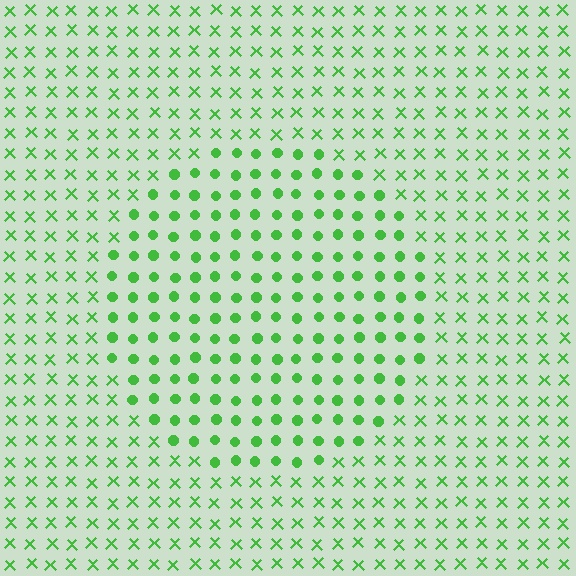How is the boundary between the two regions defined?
The boundary is defined by a change in element shape: circles inside vs. X marks outside. All elements share the same color and spacing.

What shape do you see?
I see a circle.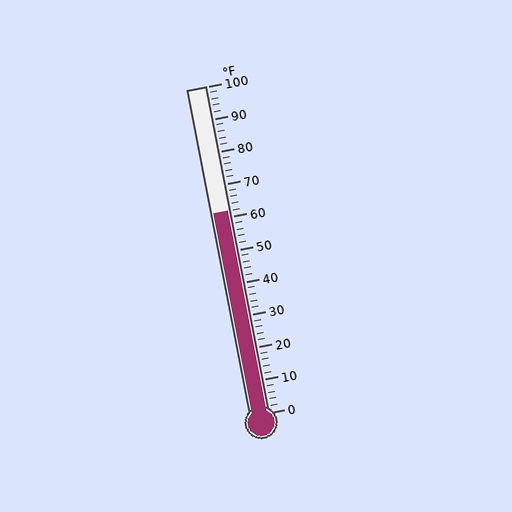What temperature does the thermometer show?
The thermometer shows approximately 62°F.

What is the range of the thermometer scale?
The thermometer scale ranges from 0°F to 100°F.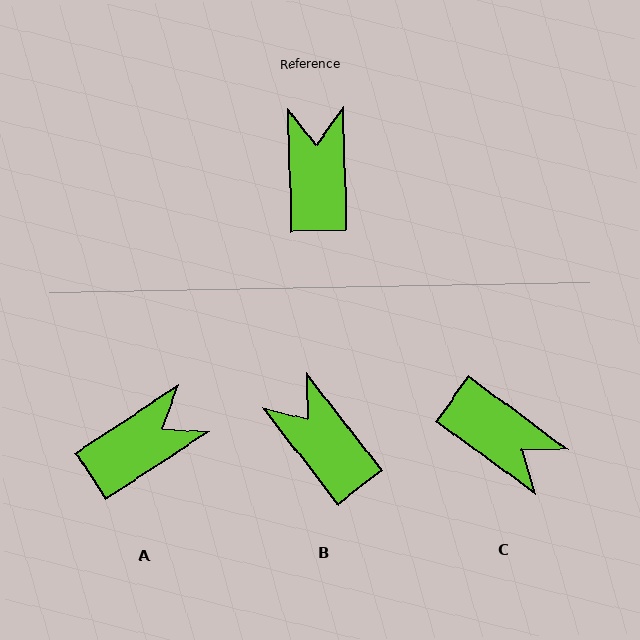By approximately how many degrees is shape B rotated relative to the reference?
Approximately 36 degrees counter-clockwise.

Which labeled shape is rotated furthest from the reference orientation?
C, about 128 degrees away.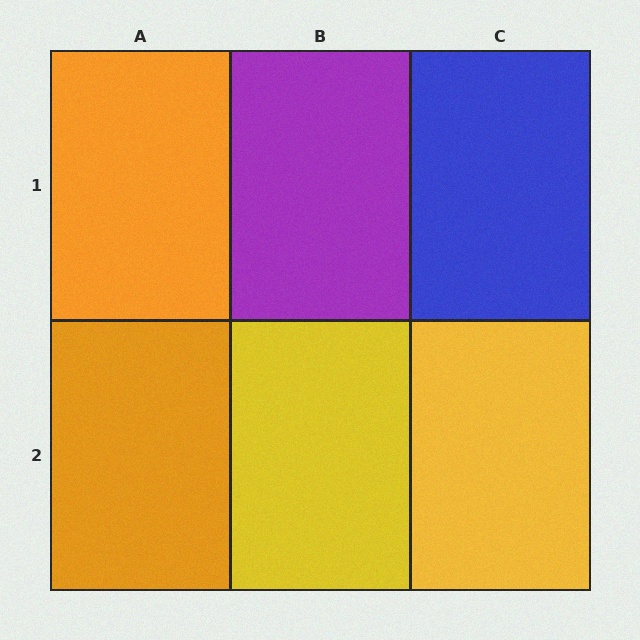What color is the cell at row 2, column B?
Yellow.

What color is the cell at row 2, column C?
Yellow.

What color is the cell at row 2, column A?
Orange.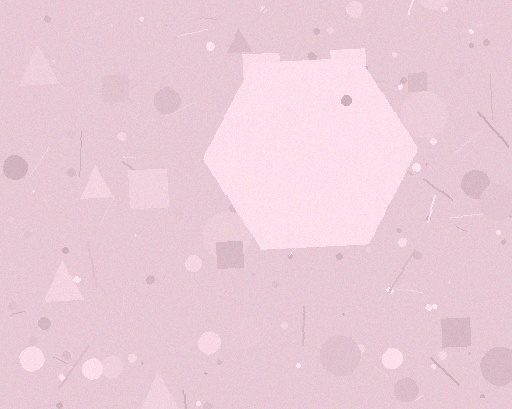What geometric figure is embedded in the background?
A hexagon is embedded in the background.